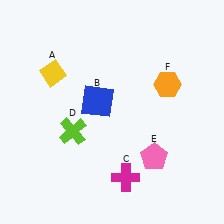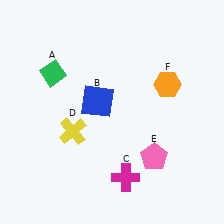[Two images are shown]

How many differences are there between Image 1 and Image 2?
There are 2 differences between the two images.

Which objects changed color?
A changed from yellow to green. D changed from lime to yellow.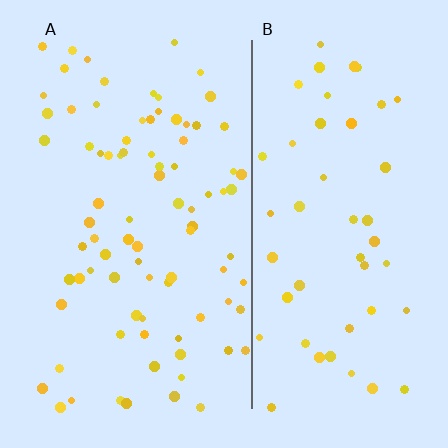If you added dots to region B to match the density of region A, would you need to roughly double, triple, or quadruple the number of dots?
Approximately double.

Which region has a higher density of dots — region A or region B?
A (the left).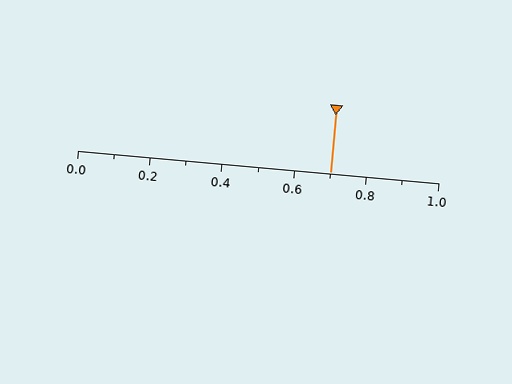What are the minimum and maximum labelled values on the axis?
The axis runs from 0.0 to 1.0.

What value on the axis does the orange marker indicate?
The marker indicates approximately 0.7.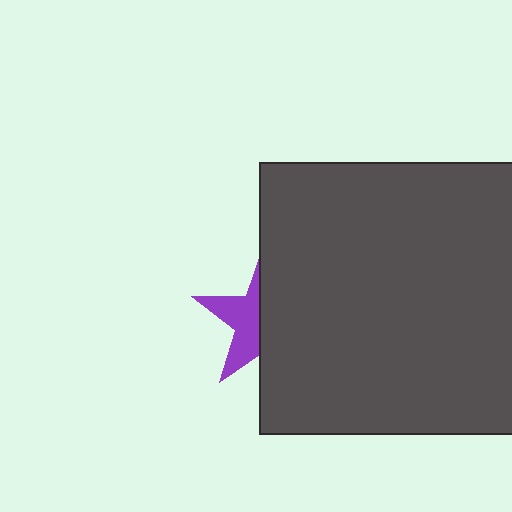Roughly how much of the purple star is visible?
A small part of it is visible (roughly 42%).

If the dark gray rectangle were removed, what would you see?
You would see the complete purple star.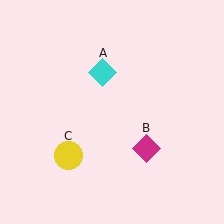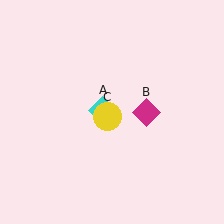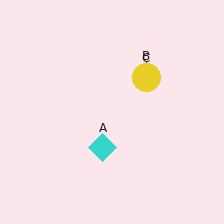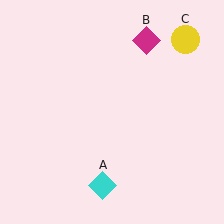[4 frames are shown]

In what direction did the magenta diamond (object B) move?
The magenta diamond (object B) moved up.